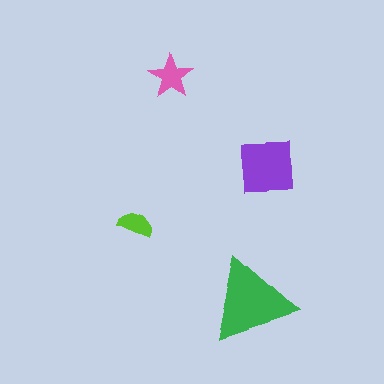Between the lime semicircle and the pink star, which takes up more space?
The pink star.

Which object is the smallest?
The lime semicircle.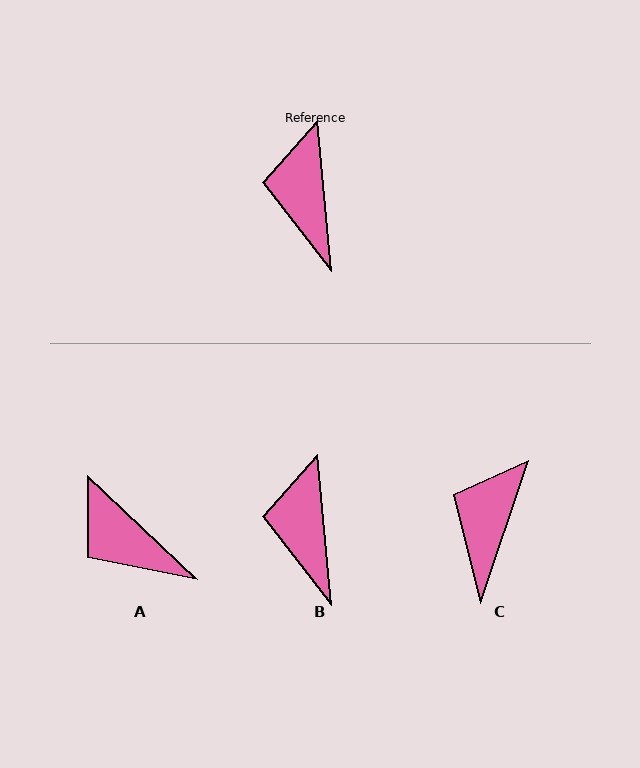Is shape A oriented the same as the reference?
No, it is off by about 41 degrees.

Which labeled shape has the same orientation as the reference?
B.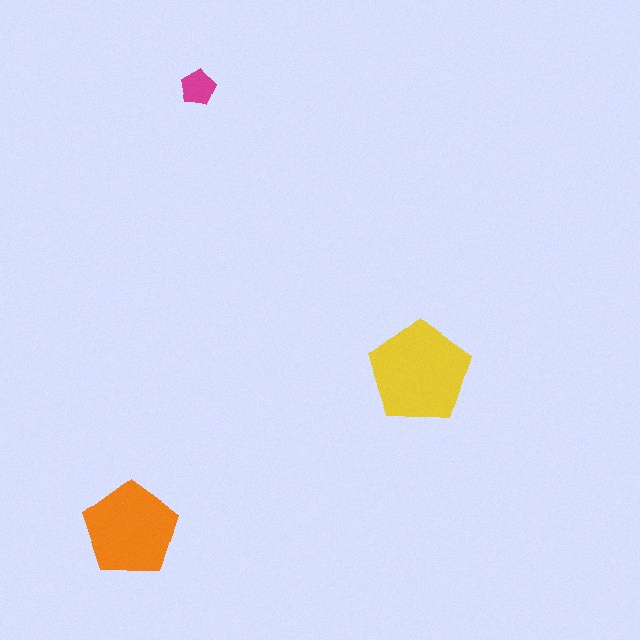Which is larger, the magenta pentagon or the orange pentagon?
The orange one.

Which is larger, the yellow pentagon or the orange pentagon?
The yellow one.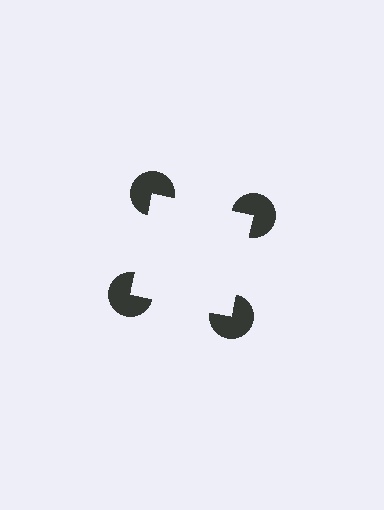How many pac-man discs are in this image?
There are 4 — one at each vertex of the illusory square.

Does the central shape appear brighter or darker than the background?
It typically appears slightly brighter than the background, even though no actual brightness change is drawn.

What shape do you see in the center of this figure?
An illusory square — its edges are inferred from the aligned wedge cuts in the pac-man discs, not physically drawn.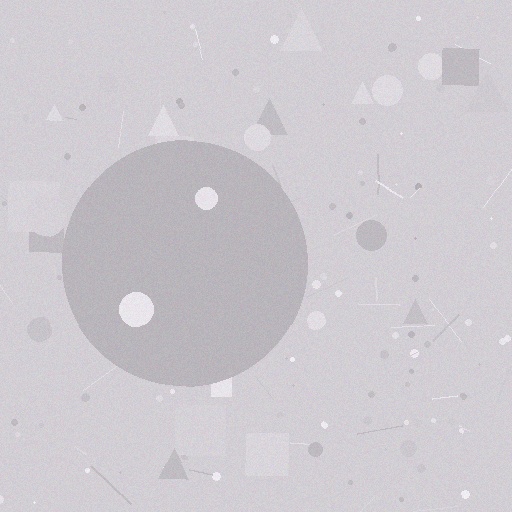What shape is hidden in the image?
A circle is hidden in the image.